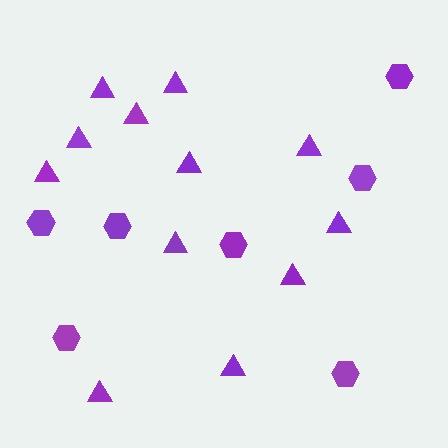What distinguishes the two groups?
There are 2 groups: one group of triangles (12) and one group of hexagons (7).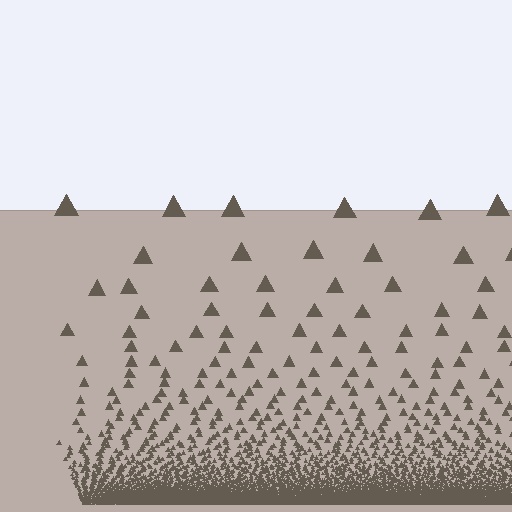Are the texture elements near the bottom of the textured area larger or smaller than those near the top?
Smaller. The gradient is inverted — elements near the bottom are smaller and denser.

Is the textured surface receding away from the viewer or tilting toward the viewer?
The surface appears to tilt toward the viewer. Texture elements get larger and sparser toward the top.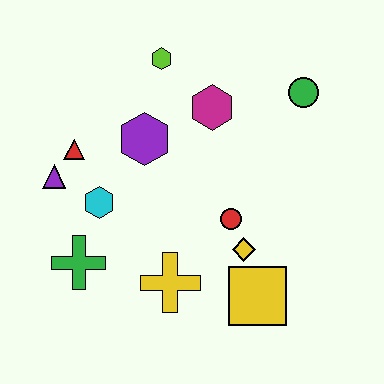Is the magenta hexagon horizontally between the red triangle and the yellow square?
Yes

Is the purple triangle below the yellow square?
No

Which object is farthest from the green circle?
The green cross is farthest from the green circle.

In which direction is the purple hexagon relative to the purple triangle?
The purple hexagon is to the right of the purple triangle.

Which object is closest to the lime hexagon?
The magenta hexagon is closest to the lime hexagon.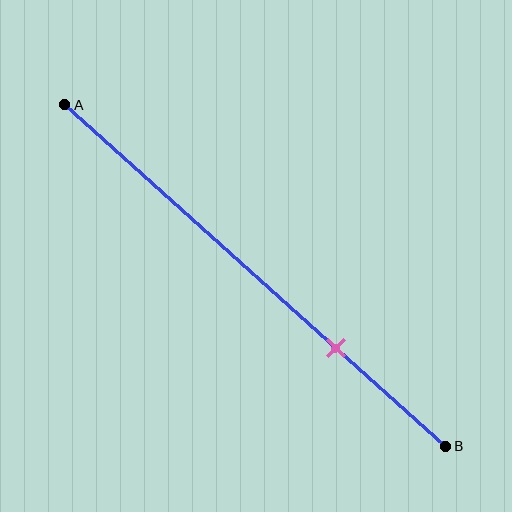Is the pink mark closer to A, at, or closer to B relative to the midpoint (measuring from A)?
The pink mark is closer to point B than the midpoint of segment AB.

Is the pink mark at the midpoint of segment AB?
No, the mark is at about 70% from A, not at the 50% midpoint.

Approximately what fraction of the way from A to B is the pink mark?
The pink mark is approximately 70% of the way from A to B.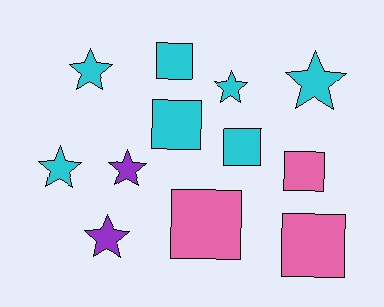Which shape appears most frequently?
Star, with 6 objects.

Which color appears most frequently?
Cyan, with 7 objects.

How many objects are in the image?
There are 12 objects.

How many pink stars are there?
There are no pink stars.